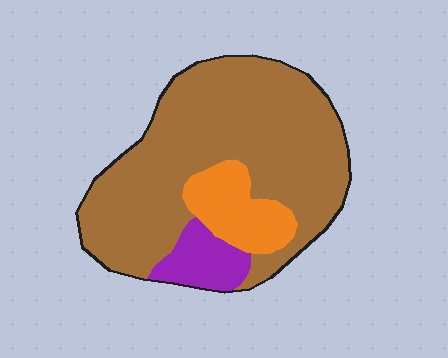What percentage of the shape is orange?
Orange covers 14% of the shape.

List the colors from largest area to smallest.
From largest to smallest: brown, orange, purple.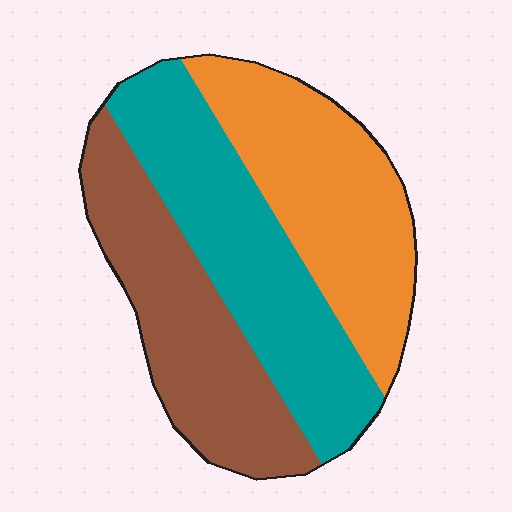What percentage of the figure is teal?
Teal takes up between a third and a half of the figure.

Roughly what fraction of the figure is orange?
Orange covers 33% of the figure.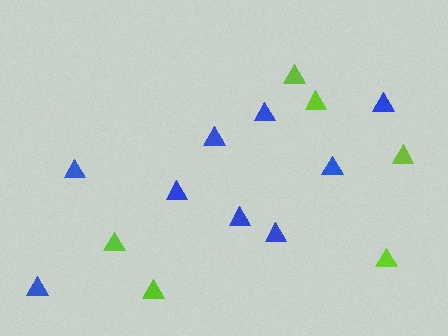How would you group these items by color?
There are 2 groups: one group of blue triangles (9) and one group of lime triangles (6).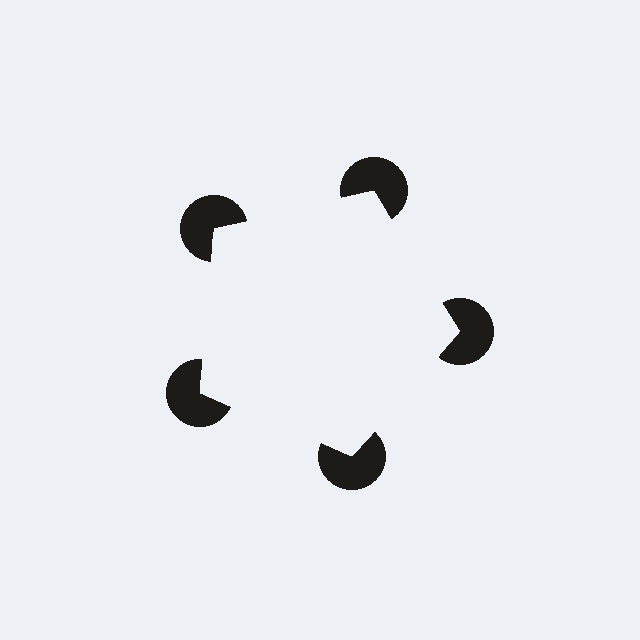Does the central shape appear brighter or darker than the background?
It typically appears slightly brighter than the background, even though no actual brightness change is drawn.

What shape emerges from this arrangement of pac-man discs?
An illusory pentagon — its edges are inferred from the aligned wedge cuts in the pac-man discs, not physically drawn.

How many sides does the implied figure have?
5 sides.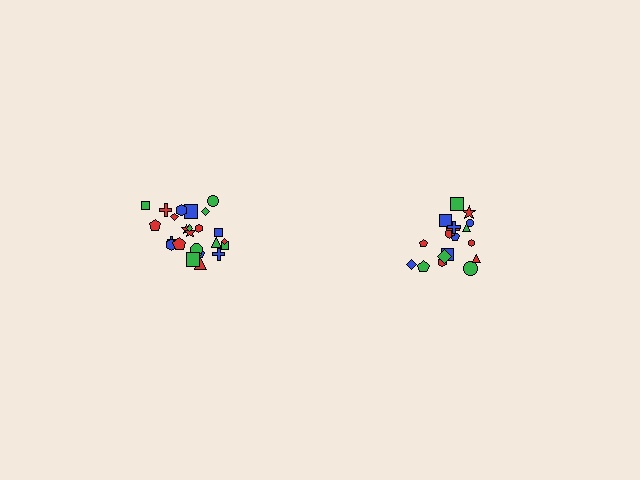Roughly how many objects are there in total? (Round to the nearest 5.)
Roughly 45 objects in total.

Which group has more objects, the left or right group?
The left group.